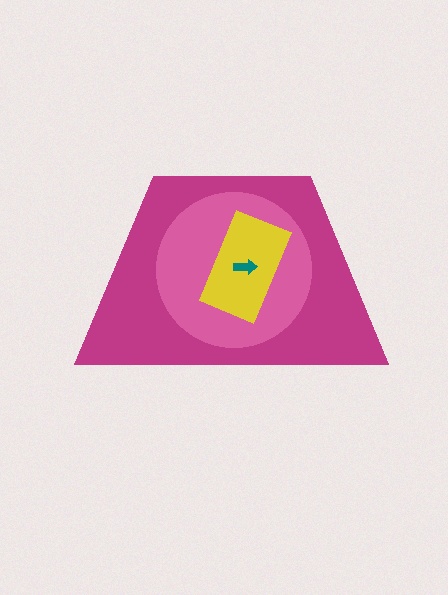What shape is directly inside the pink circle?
The yellow rectangle.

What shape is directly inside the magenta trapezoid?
The pink circle.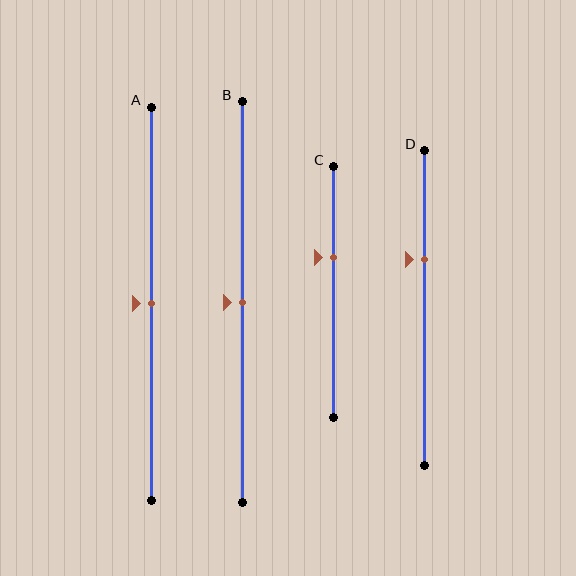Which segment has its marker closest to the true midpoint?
Segment A has its marker closest to the true midpoint.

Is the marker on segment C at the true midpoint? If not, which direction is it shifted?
No, the marker on segment C is shifted upward by about 14% of the segment length.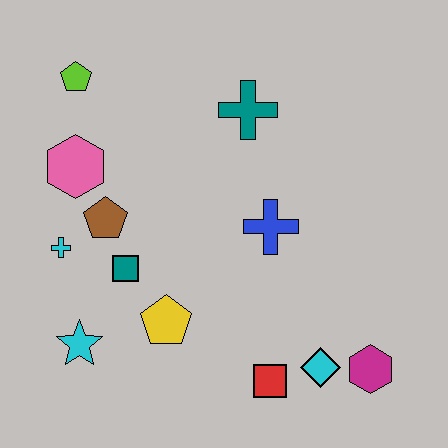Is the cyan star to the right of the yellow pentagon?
No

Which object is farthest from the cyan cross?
The magenta hexagon is farthest from the cyan cross.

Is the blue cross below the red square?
No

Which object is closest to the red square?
The cyan diamond is closest to the red square.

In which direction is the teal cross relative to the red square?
The teal cross is above the red square.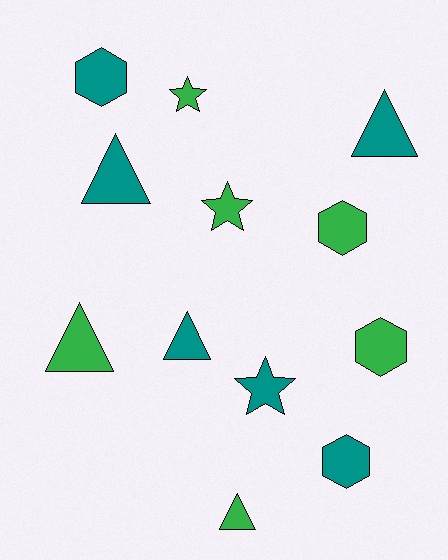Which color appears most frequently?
Teal, with 6 objects.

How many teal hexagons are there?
There are 2 teal hexagons.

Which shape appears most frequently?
Triangle, with 5 objects.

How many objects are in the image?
There are 12 objects.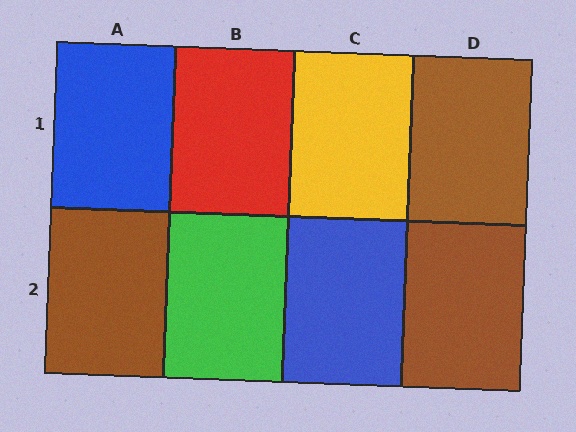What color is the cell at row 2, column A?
Brown.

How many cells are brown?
3 cells are brown.